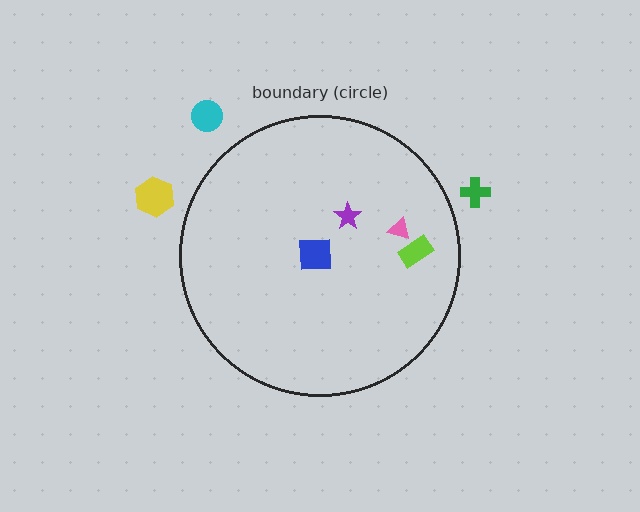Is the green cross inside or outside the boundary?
Outside.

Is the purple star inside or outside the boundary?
Inside.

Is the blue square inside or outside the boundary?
Inside.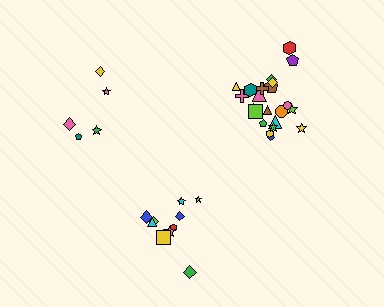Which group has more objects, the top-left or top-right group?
The top-right group.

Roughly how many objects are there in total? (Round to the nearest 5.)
Roughly 35 objects in total.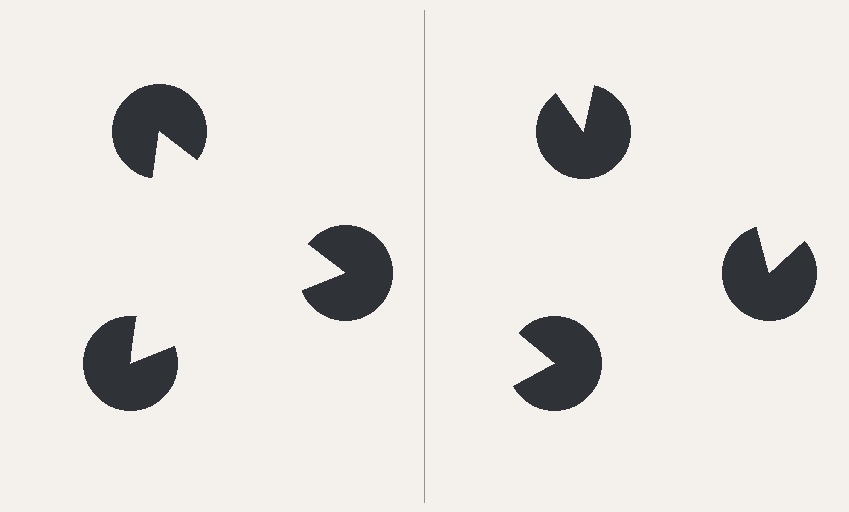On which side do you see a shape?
An illusory triangle appears on the left side. On the right side the wedge cuts are rotated, so no coherent shape forms.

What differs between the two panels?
The pac-man discs are positioned identically on both sides; only the wedge orientations differ. On the left they align to a triangle; on the right they are misaligned.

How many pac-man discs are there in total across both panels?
6 — 3 on each side.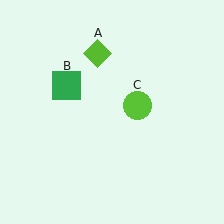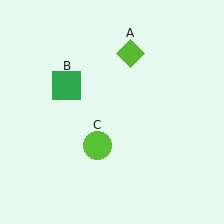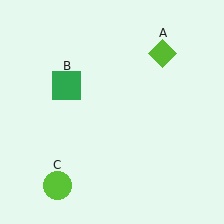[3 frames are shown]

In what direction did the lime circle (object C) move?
The lime circle (object C) moved down and to the left.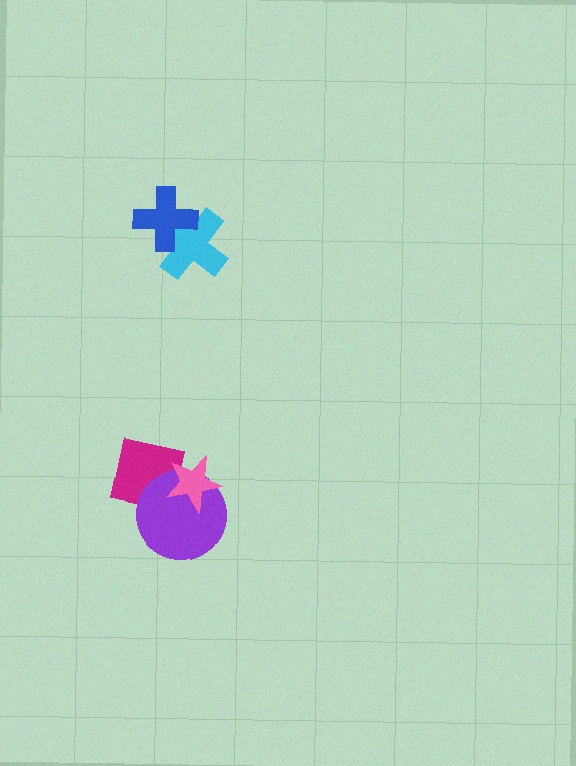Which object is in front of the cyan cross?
The blue cross is in front of the cyan cross.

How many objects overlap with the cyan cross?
1 object overlaps with the cyan cross.